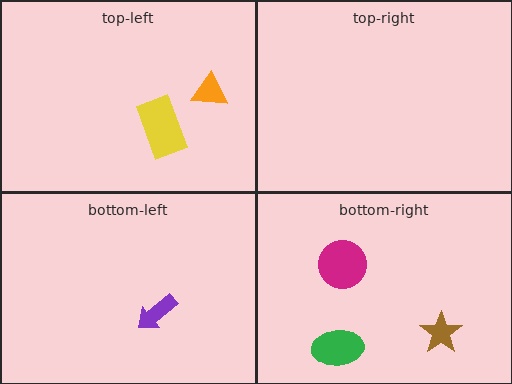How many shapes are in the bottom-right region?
3.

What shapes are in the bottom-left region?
The purple arrow.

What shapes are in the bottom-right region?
The green ellipse, the brown star, the magenta circle.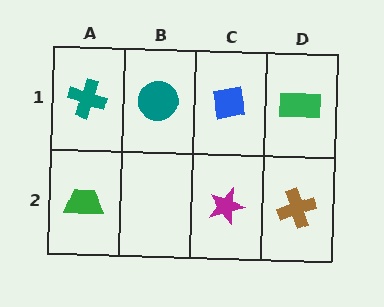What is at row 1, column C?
A blue square.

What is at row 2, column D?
A brown cross.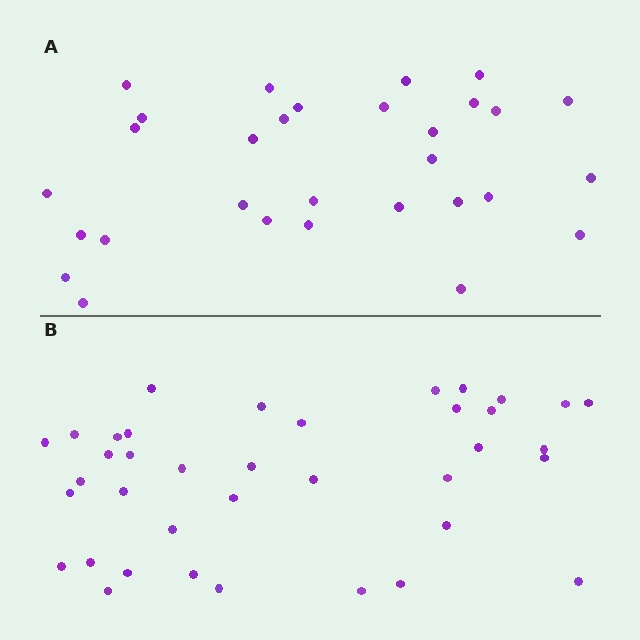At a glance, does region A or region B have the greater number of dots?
Region B (the bottom region) has more dots.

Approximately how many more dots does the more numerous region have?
Region B has roughly 8 or so more dots than region A.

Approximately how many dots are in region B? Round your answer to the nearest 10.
About 40 dots. (The exact count is 38, which rounds to 40.)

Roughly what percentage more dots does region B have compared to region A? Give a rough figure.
About 25% more.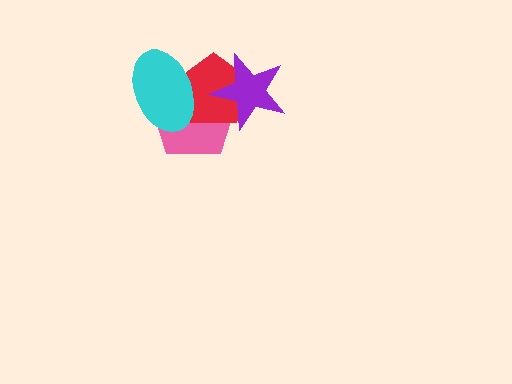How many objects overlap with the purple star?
2 objects overlap with the purple star.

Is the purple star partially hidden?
No, no other shape covers it.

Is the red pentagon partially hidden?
Yes, it is partially covered by another shape.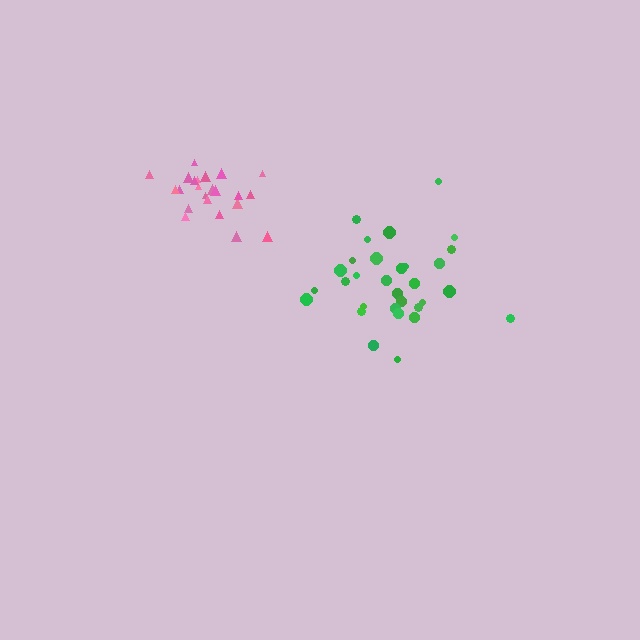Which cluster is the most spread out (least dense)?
Green.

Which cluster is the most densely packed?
Pink.